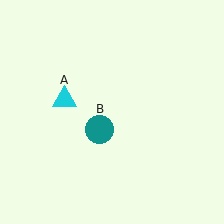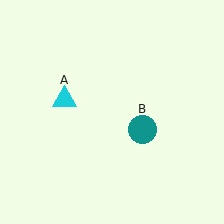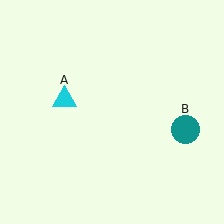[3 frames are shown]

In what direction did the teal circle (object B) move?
The teal circle (object B) moved right.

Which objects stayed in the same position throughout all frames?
Cyan triangle (object A) remained stationary.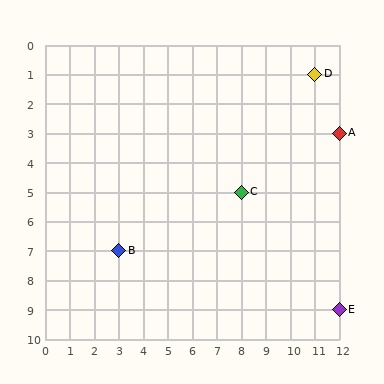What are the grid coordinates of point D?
Point D is at grid coordinates (11, 1).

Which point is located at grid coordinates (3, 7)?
Point B is at (3, 7).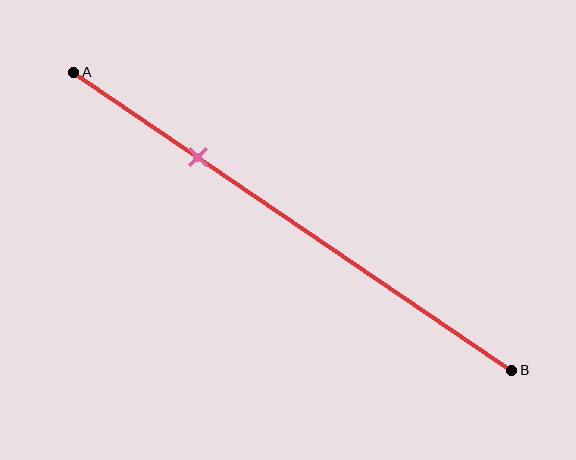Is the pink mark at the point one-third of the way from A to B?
No, the mark is at about 30% from A, not at the 33% one-third point.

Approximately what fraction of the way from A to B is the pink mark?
The pink mark is approximately 30% of the way from A to B.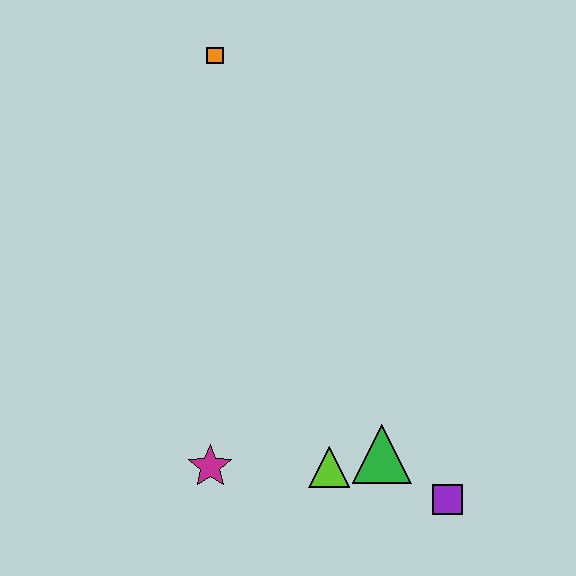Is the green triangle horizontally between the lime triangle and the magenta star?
No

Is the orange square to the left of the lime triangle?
Yes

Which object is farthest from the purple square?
The orange square is farthest from the purple square.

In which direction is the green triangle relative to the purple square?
The green triangle is to the left of the purple square.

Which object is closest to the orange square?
The magenta star is closest to the orange square.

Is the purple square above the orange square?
No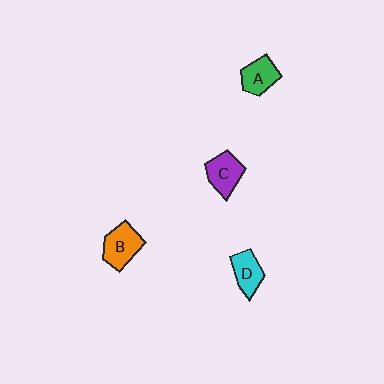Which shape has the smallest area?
Shape D (cyan).